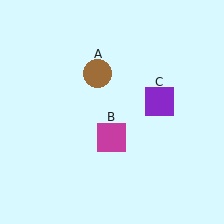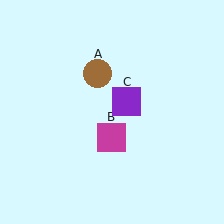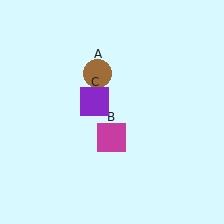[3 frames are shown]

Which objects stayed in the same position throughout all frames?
Brown circle (object A) and magenta square (object B) remained stationary.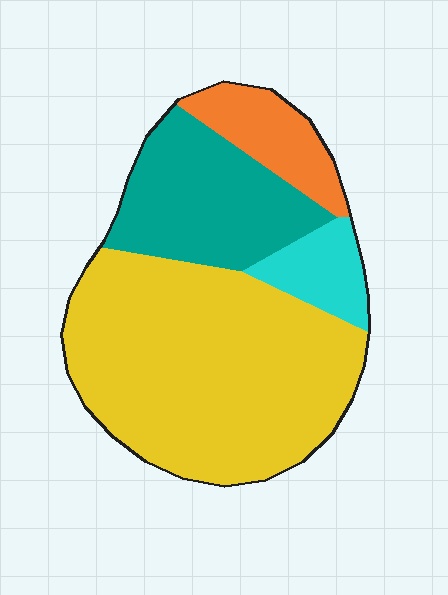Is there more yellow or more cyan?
Yellow.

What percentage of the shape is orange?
Orange covers 11% of the shape.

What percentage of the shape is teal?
Teal covers 24% of the shape.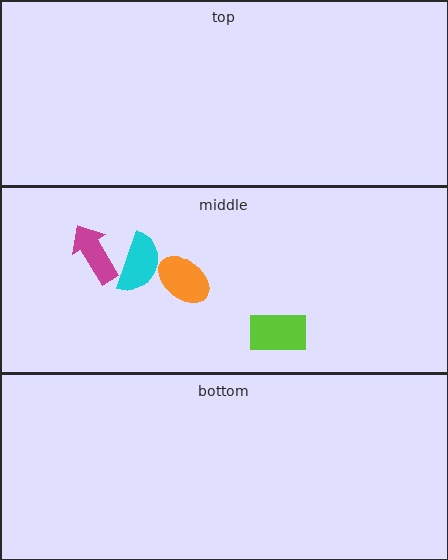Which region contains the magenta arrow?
The middle region.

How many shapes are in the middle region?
4.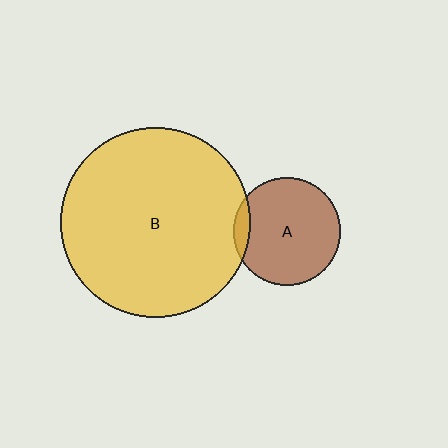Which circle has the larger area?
Circle B (yellow).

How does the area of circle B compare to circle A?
Approximately 3.1 times.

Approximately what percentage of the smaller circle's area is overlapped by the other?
Approximately 10%.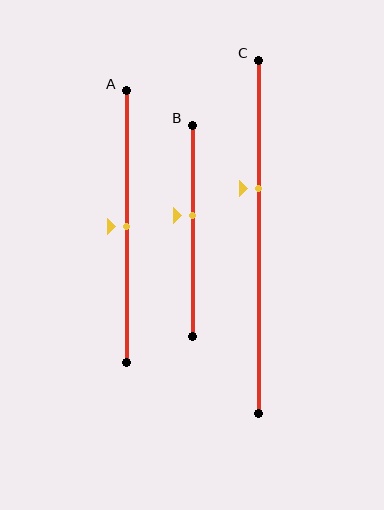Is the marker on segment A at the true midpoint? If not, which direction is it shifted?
Yes, the marker on segment A is at the true midpoint.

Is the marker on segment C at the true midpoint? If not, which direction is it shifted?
No, the marker on segment C is shifted upward by about 14% of the segment length.